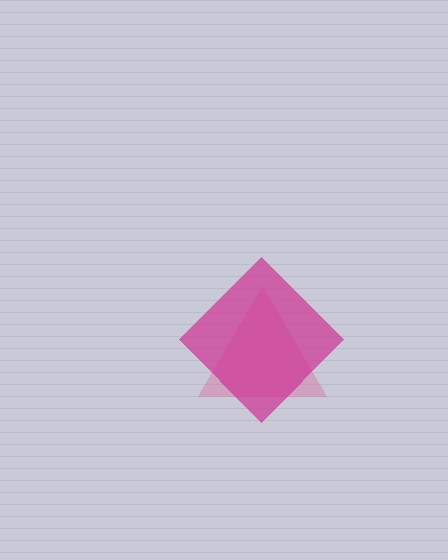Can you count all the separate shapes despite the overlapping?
Yes, there are 2 separate shapes.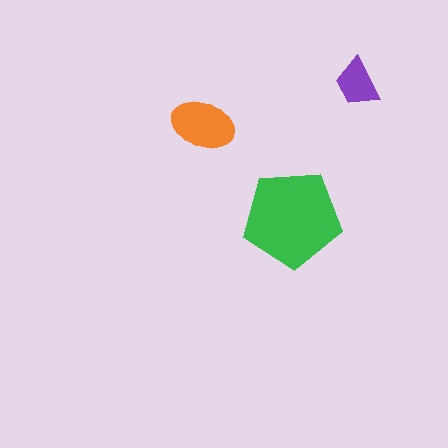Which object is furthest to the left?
The orange ellipse is leftmost.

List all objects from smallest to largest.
The purple trapezoid, the orange ellipse, the green pentagon.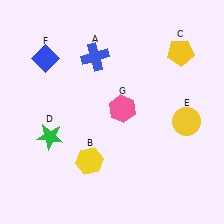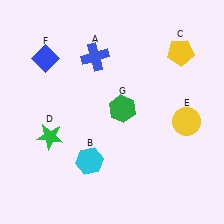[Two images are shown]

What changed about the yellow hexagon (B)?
In Image 1, B is yellow. In Image 2, it changed to cyan.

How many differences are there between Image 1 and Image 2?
There are 2 differences between the two images.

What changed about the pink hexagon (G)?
In Image 1, G is pink. In Image 2, it changed to green.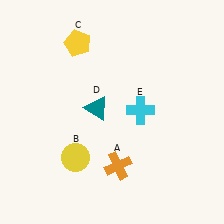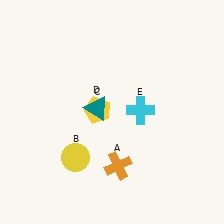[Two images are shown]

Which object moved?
The yellow pentagon (C) moved down.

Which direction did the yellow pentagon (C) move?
The yellow pentagon (C) moved down.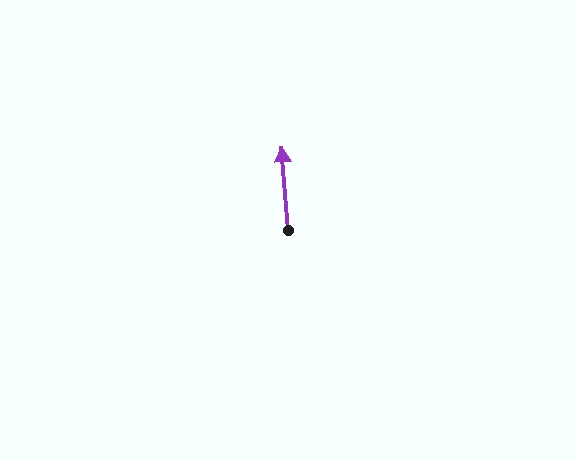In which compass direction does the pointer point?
North.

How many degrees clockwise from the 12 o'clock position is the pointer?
Approximately 356 degrees.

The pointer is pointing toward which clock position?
Roughly 12 o'clock.